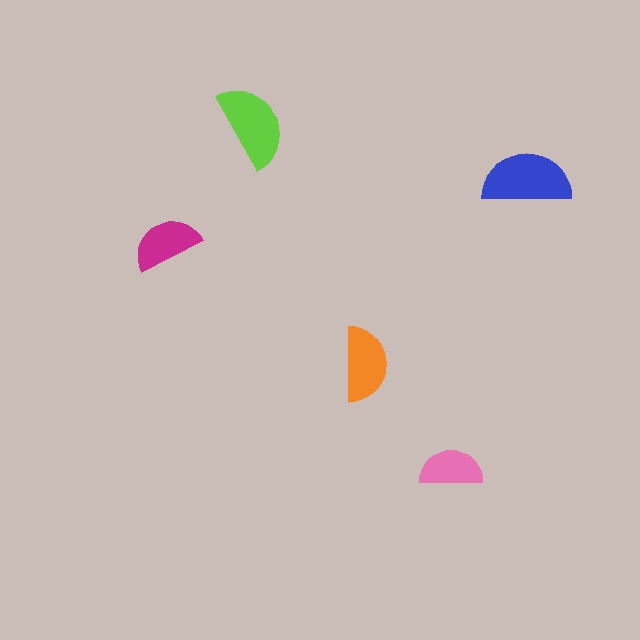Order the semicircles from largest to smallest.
the blue one, the lime one, the orange one, the magenta one, the pink one.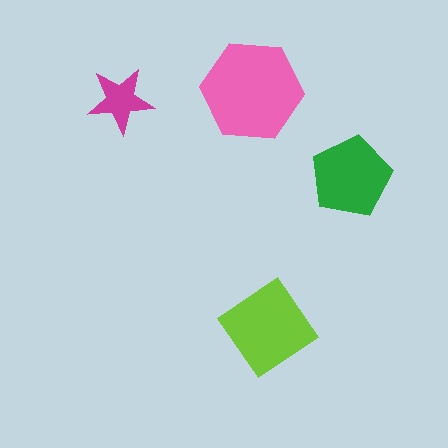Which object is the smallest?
The magenta star.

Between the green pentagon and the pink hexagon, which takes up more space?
The pink hexagon.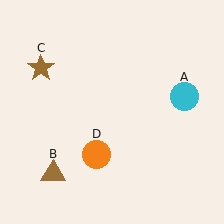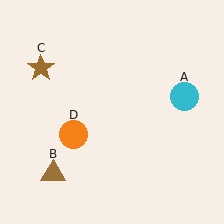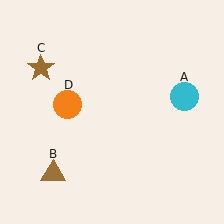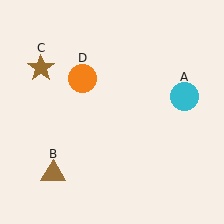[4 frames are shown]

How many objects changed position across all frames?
1 object changed position: orange circle (object D).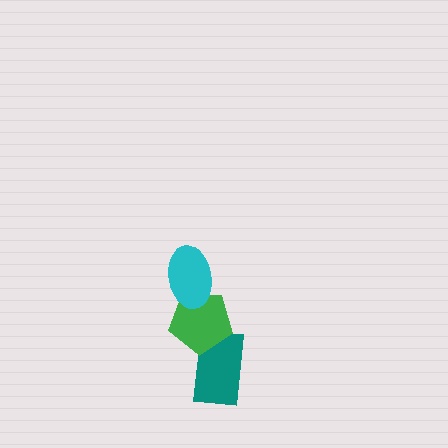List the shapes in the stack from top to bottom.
From top to bottom: the cyan ellipse, the green pentagon, the teal rectangle.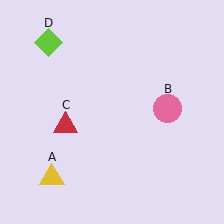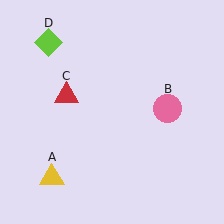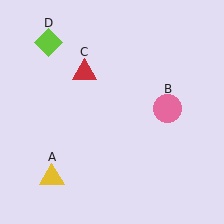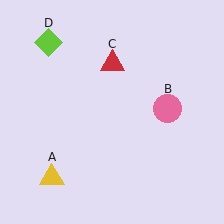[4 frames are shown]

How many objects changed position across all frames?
1 object changed position: red triangle (object C).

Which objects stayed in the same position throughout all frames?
Yellow triangle (object A) and pink circle (object B) and lime diamond (object D) remained stationary.